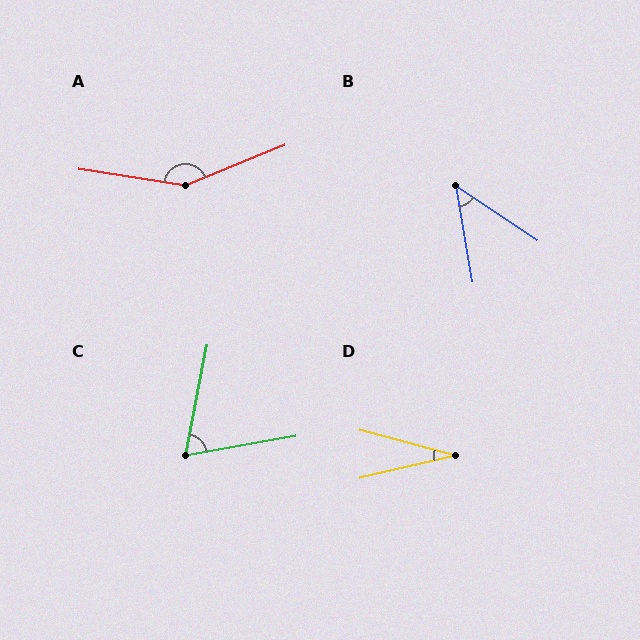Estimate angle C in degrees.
Approximately 69 degrees.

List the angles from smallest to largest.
D (28°), B (46°), C (69°), A (149°).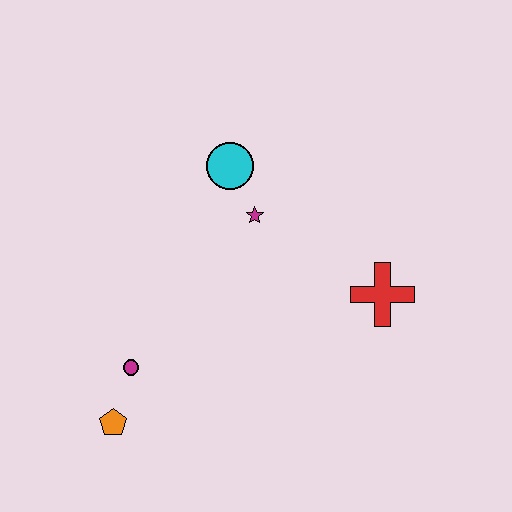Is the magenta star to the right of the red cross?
No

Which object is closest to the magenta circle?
The orange pentagon is closest to the magenta circle.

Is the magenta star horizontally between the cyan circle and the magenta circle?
No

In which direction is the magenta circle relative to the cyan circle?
The magenta circle is below the cyan circle.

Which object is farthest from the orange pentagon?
The red cross is farthest from the orange pentagon.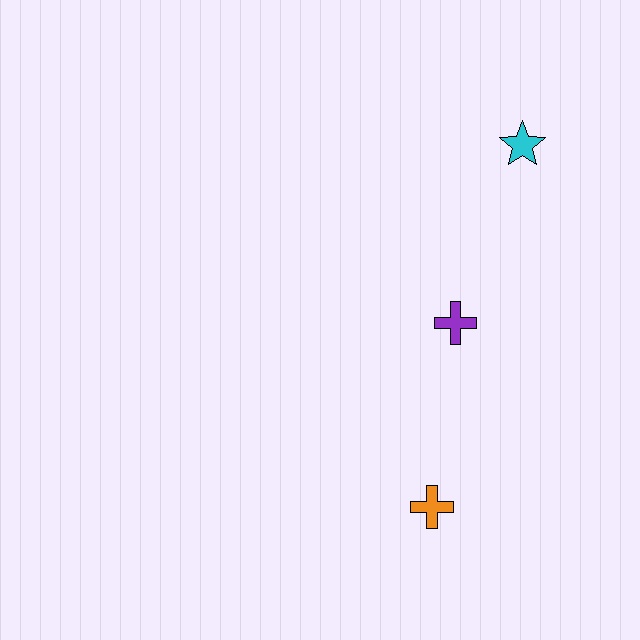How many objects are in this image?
There are 3 objects.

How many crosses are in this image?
There are 2 crosses.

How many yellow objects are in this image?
There are no yellow objects.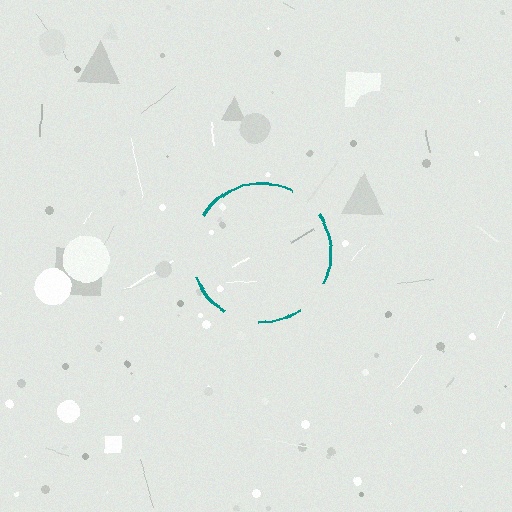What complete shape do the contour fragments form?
The contour fragments form a circle.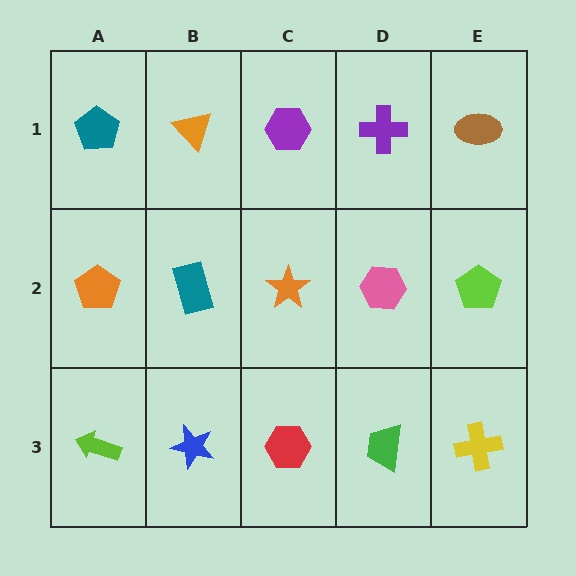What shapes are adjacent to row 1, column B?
A teal rectangle (row 2, column B), a teal pentagon (row 1, column A), a purple hexagon (row 1, column C).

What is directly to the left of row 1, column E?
A purple cross.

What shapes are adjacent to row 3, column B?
A teal rectangle (row 2, column B), a lime arrow (row 3, column A), a red hexagon (row 3, column C).